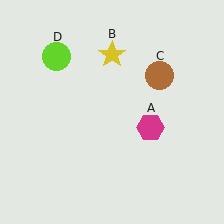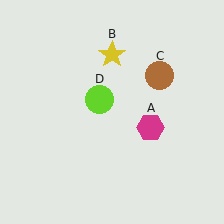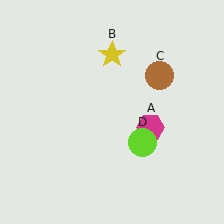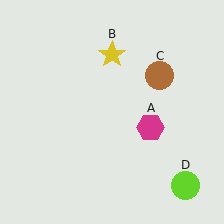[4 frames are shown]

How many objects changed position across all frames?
1 object changed position: lime circle (object D).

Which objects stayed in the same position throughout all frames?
Magenta hexagon (object A) and yellow star (object B) and brown circle (object C) remained stationary.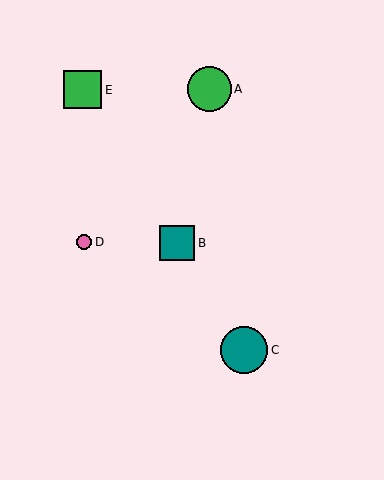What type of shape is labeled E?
Shape E is a green square.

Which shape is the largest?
The teal circle (labeled C) is the largest.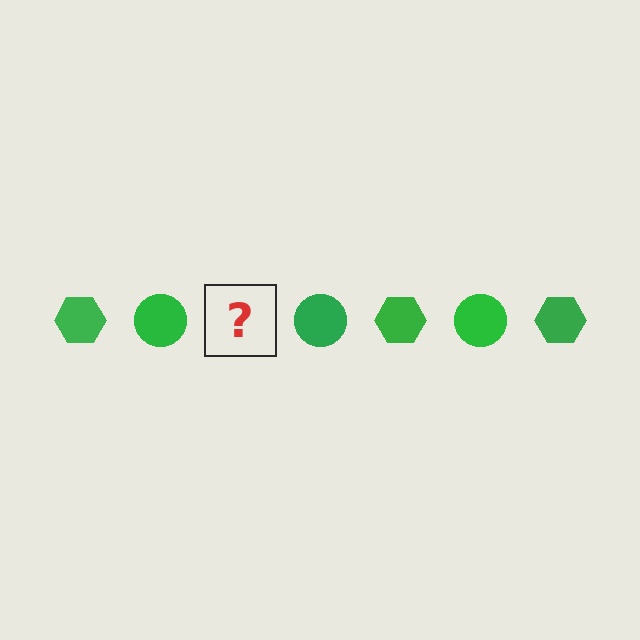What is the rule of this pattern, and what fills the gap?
The rule is that the pattern cycles through hexagon, circle shapes in green. The gap should be filled with a green hexagon.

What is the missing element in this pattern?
The missing element is a green hexagon.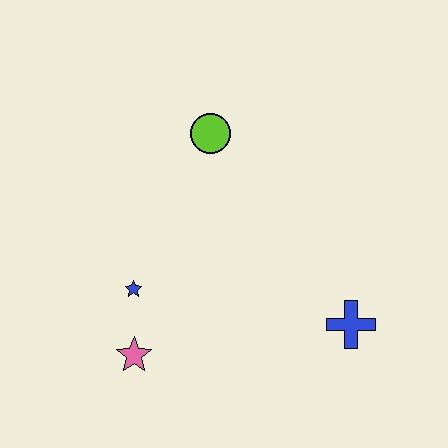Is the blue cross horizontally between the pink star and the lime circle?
No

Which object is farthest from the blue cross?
The lime circle is farthest from the blue cross.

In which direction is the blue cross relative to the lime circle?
The blue cross is below the lime circle.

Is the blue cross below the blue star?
Yes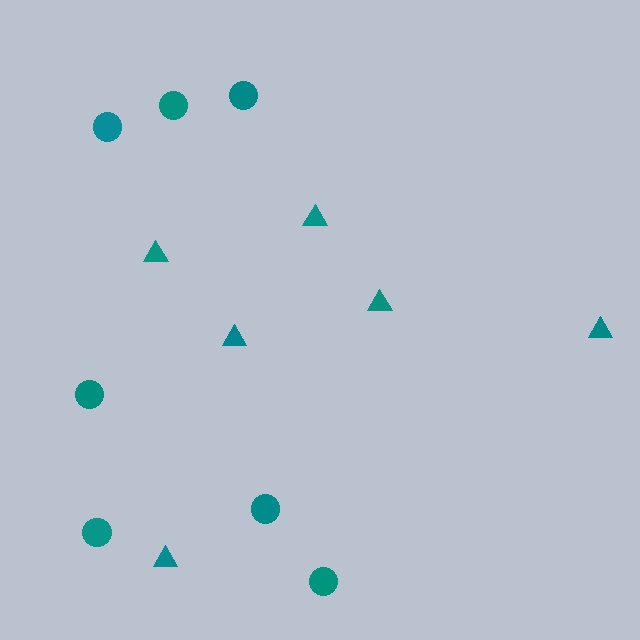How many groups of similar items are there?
There are 2 groups: one group of circles (7) and one group of triangles (6).